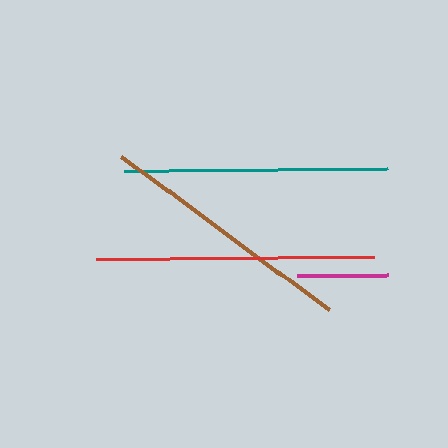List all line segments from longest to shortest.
From longest to shortest: red, teal, brown, magenta.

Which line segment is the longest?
The red line is the longest at approximately 278 pixels.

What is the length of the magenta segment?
The magenta segment is approximately 91 pixels long.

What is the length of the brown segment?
The brown segment is approximately 258 pixels long.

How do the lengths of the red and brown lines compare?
The red and brown lines are approximately the same length.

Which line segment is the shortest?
The magenta line is the shortest at approximately 91 pixels.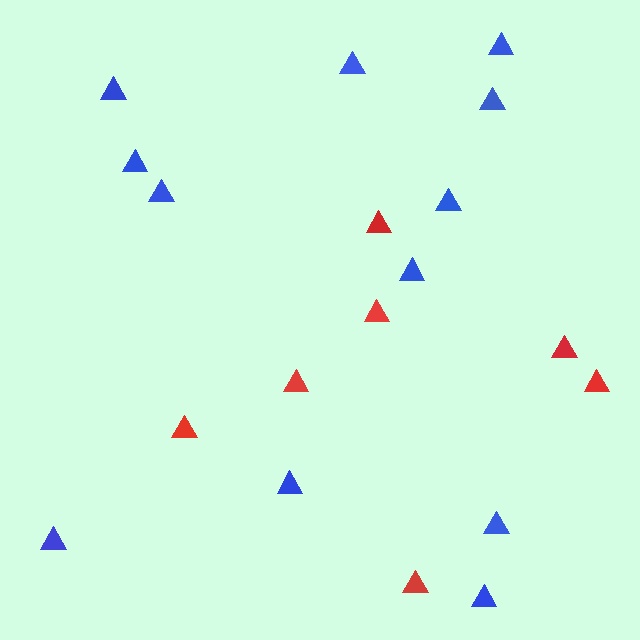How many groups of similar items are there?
There are 2 groups: one group of blue triangles (12) and one group of red triangles (7).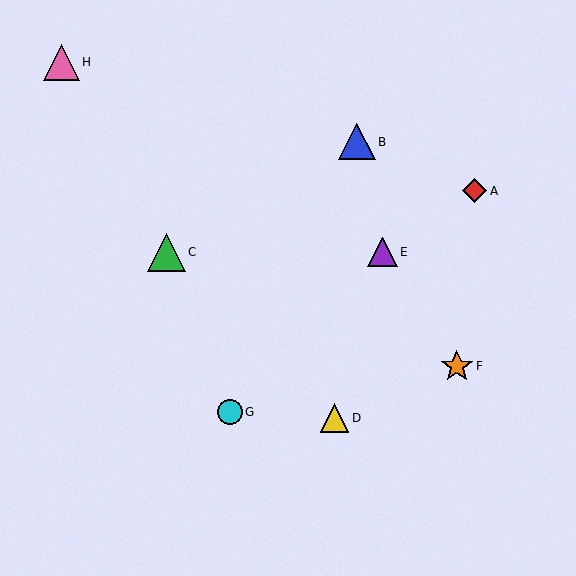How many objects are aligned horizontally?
2 objects (C, E) are aligned horizontally.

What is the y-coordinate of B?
Object B is at y≈142.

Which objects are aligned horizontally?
Objects C, E are aligned horizontally.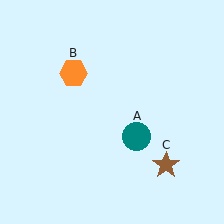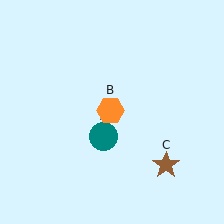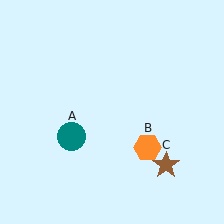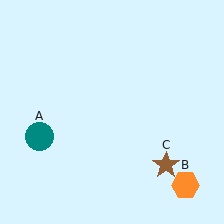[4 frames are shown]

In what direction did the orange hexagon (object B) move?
The orange hexagon (object B) moved down and to the right.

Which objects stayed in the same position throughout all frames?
Brown star (object C) remained stationary.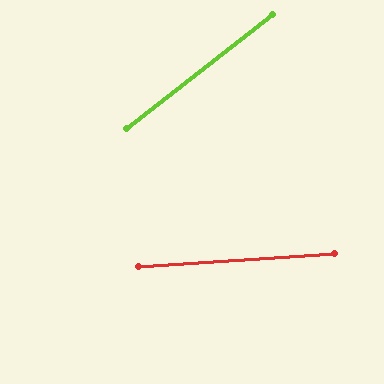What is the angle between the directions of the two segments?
Approximately 34 degrees.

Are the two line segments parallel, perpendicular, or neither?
Neither parallel nor perpendicular — they differ by about 34°.